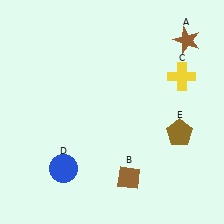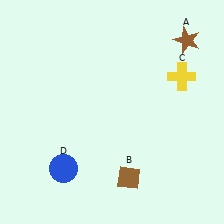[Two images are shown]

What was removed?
The brown pentagon (E) was removed in Image 2.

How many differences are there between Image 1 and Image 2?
There is 1 difference between the two images.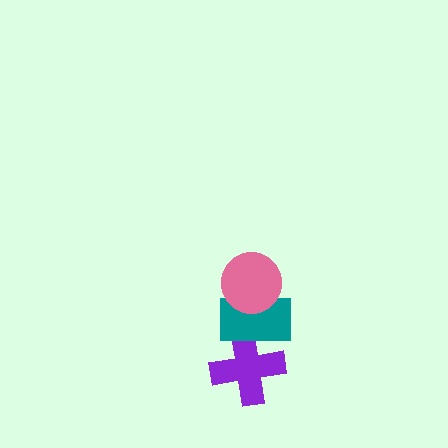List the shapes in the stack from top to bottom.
From top to bottom: the pink circle, the teal rectangle, the purple cross.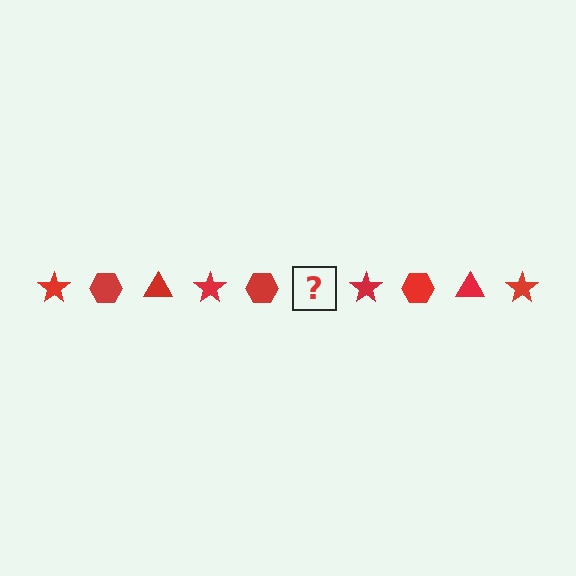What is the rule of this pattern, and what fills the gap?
The rule is that the pattern cycles through star, hexagon, triangle shapes in red. The gap should be filled with a red triangle.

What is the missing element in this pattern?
The missing element is a red triangle.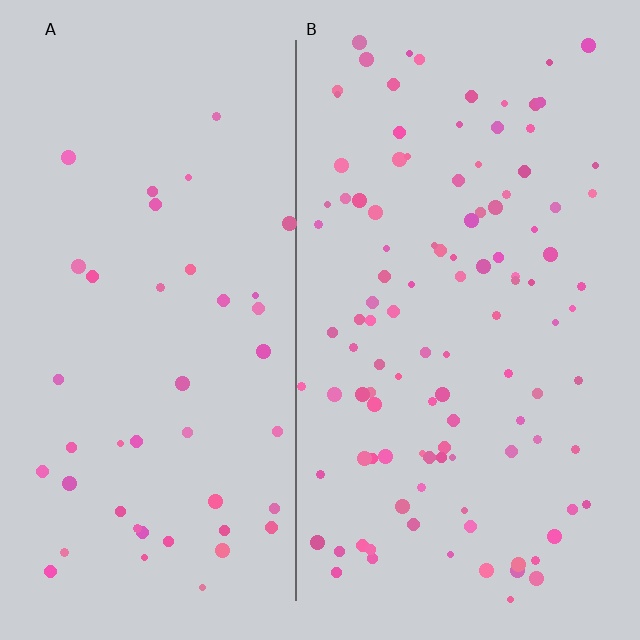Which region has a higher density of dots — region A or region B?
B (the right).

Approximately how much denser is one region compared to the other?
Approximately 2.5× — region B over region A.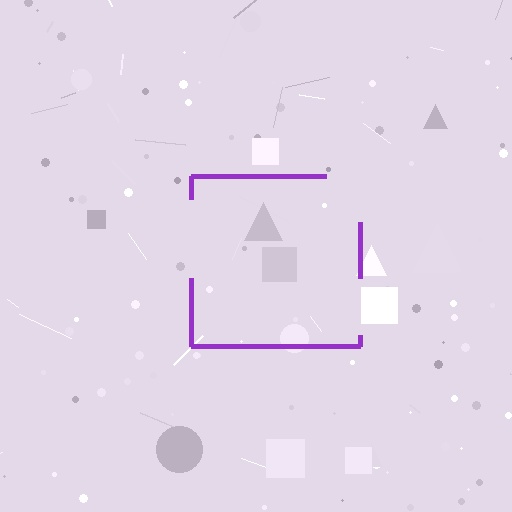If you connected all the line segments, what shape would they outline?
They would outline a square.